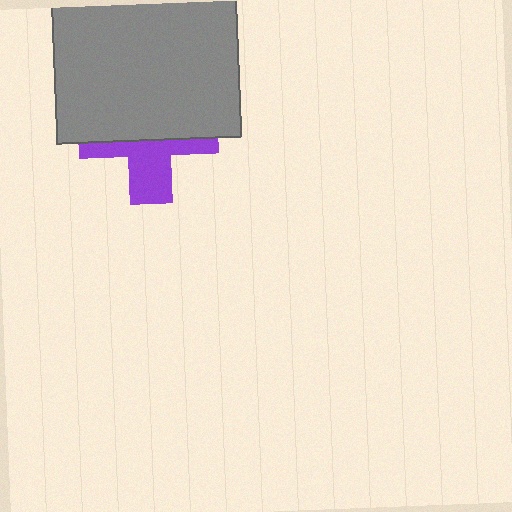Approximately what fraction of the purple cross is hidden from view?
Roughly 60% of the purple cross is hidden behind the gray rectangle.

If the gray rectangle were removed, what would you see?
You would see the complete purple cross.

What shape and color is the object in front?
The object in front is a gray rectangle.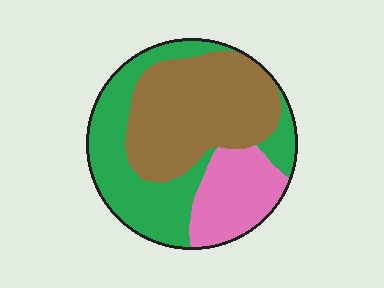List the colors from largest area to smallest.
From largest to smallest: brown, green, pink.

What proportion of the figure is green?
Green covers roughly 40% of the figure.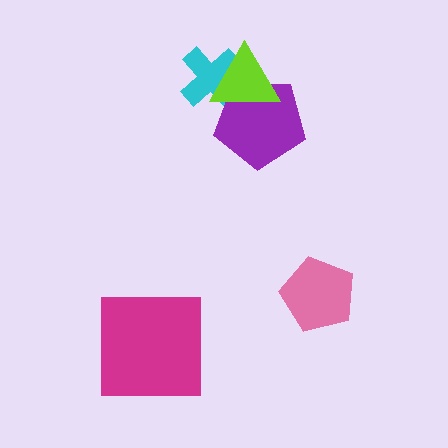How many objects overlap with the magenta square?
0 objects overlap with the magenta square.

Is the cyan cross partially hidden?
Yes, it is partially covered by another shape.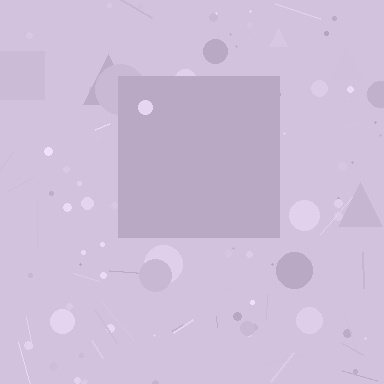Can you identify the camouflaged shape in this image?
The camouflaged shape is a square.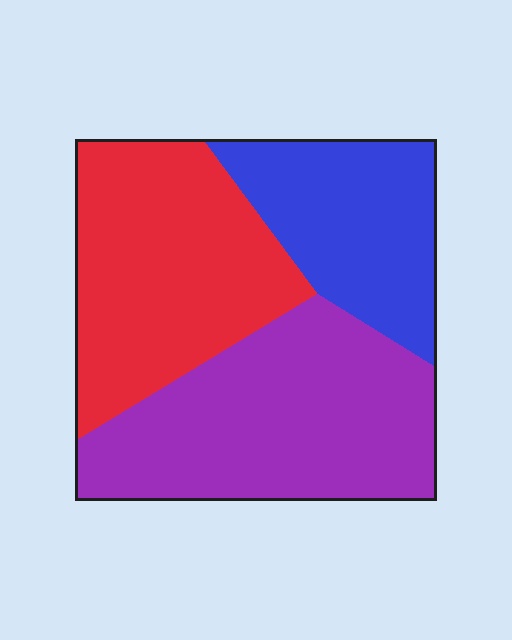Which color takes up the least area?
Blue, at roughly 25%.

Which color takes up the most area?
Purple, at roughly 40%.